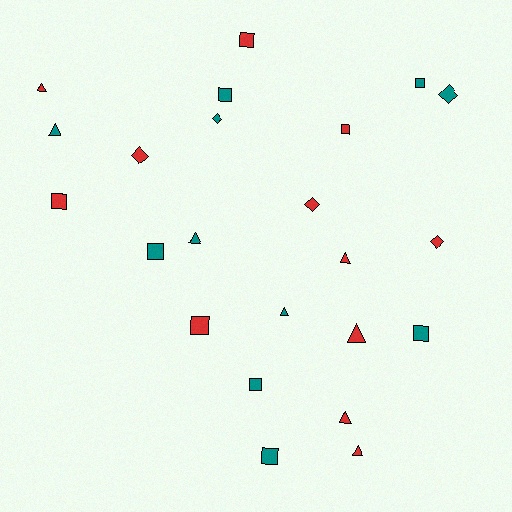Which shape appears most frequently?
Square, with 10 objects.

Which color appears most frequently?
Red, with 12 objects.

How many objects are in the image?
There are 23 objects.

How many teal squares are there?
There are 6 teal squares.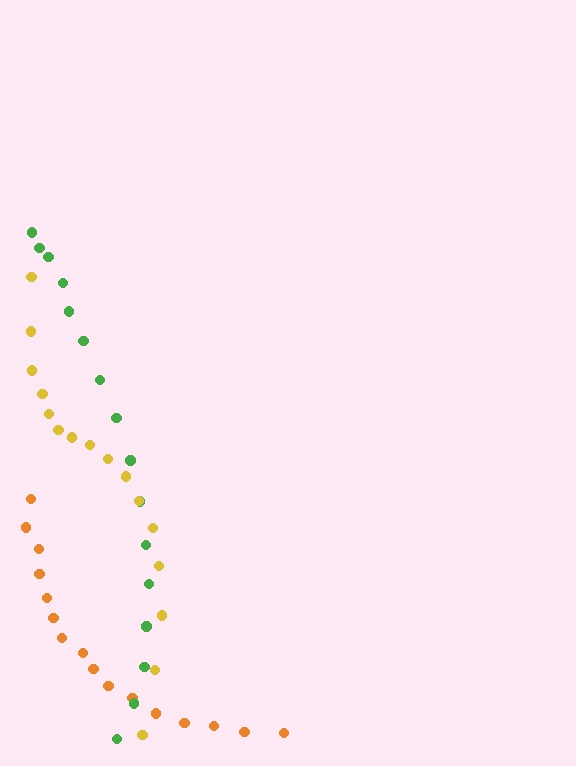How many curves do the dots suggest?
There are 3 distinct paths.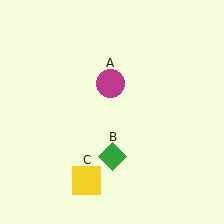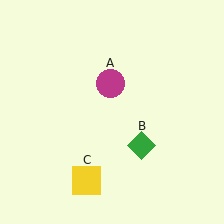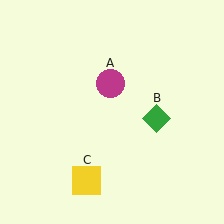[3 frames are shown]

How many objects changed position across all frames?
1 object changed position: green diamond (object B).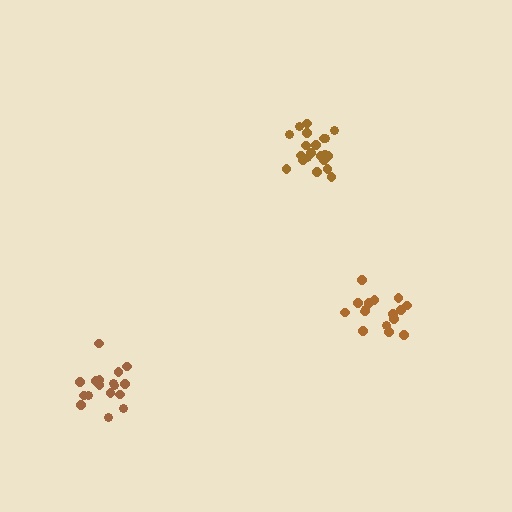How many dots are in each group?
Group 1: 16 dots, Group 2: 21 dots, Group 3: 17 dots (54 total).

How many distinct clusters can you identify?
There are 3 distinct clusters.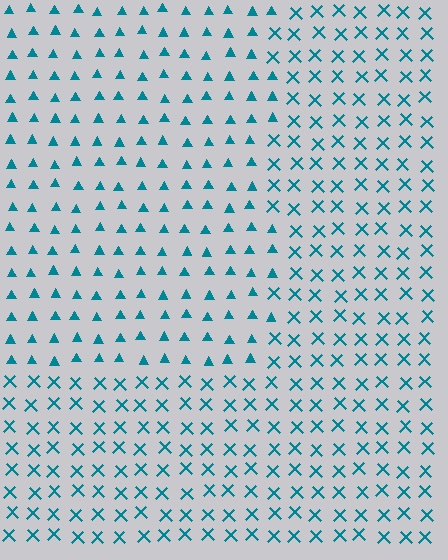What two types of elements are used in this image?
The image uses triangles inside the rectangle region and X marks outside it.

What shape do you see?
I see a rectangle.